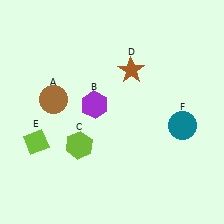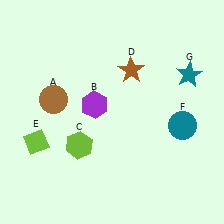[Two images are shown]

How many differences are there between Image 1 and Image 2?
There is 1 difference between the two images.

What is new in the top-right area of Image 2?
A teal star (G) was added in the top-right area of Image 2.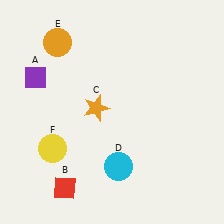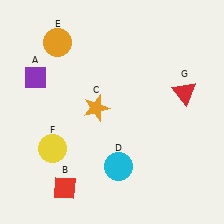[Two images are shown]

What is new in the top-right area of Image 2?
A red triangle (G) was added in the top-right area of Image 2.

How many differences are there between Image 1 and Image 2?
There is 1 difference between the two images.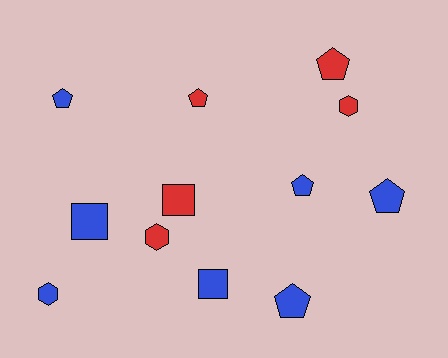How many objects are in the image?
There are 12 objects.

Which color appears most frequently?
Blue, with 7 objects.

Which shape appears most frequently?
Pentagon, with 6 objects.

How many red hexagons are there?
There are 2 red hexagons.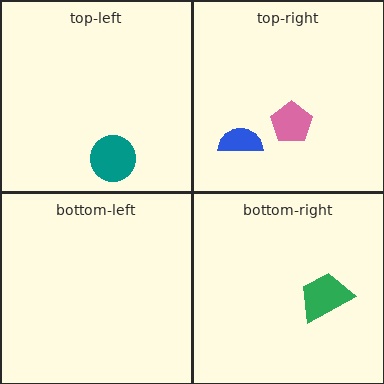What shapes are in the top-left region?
The teal circle.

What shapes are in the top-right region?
The pink pentagon, the blue semicircle.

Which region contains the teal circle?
The top-left region.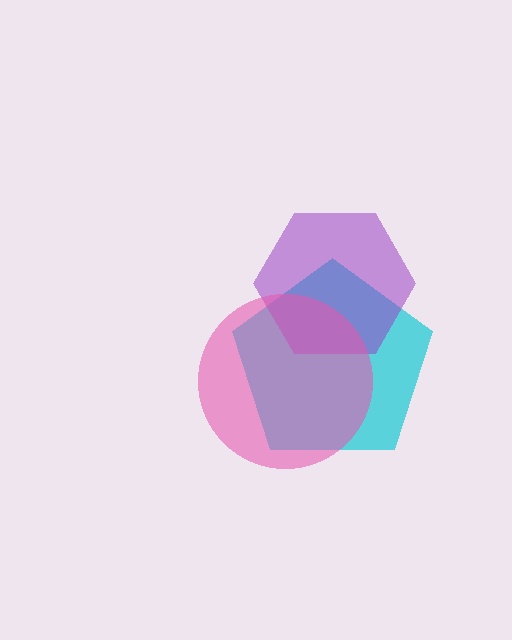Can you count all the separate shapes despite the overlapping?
Yes, there are 3 separate shapes.